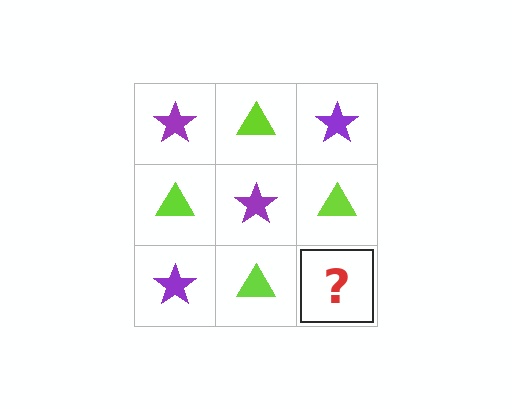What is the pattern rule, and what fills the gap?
The rule is that it alternates purple star and lime triangle in a checkerboard pattern. The gap should be filled with a purple star.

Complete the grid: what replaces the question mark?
The question mark should be replaced with a purple star.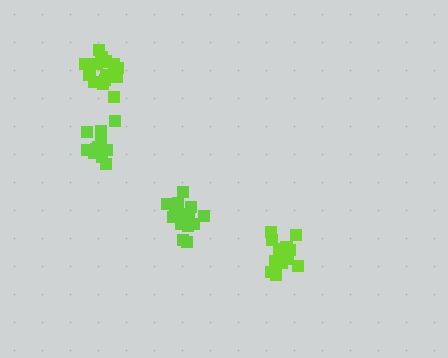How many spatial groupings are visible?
There are 4 spatial groupings.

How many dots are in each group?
Group 1: 12 dots, Group 2: 17 dots, Group 3: 16 dots, Group 4: 14 dots (59 total).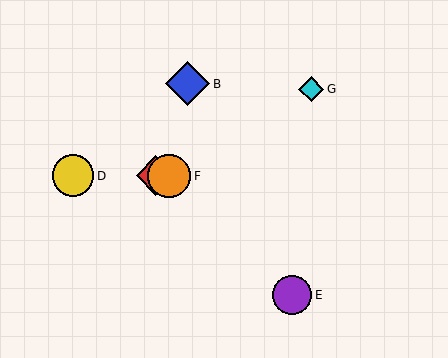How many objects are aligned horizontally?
4 objects (A, C, D, F) are aligned horizontally.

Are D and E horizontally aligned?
No, D is at y≈176 and E is at y≈295.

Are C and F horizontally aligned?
Yes, both are at y≈176.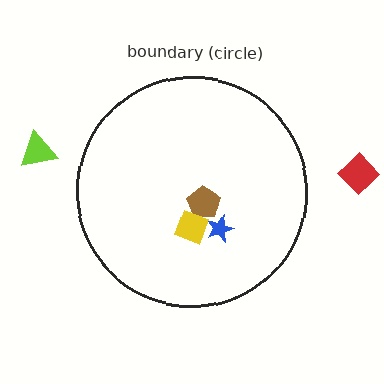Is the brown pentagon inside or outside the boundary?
Inside.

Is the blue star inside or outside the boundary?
Inside.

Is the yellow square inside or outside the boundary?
Inside.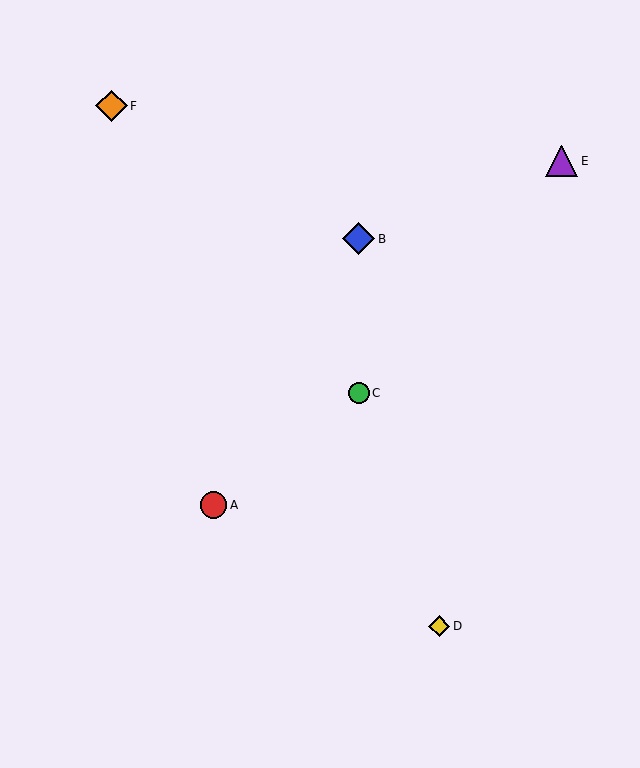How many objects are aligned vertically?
2 objects (B, C) are aligned vertically.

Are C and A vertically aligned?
No, C is at x≈359 and A is at x≈213.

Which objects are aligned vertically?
Objects B, C are aligned vertically.